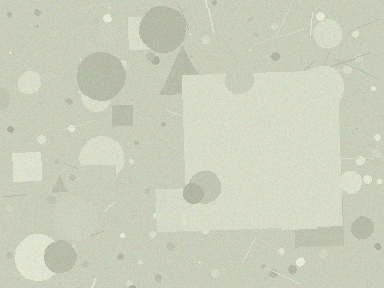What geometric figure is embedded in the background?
A square is embedded in the background.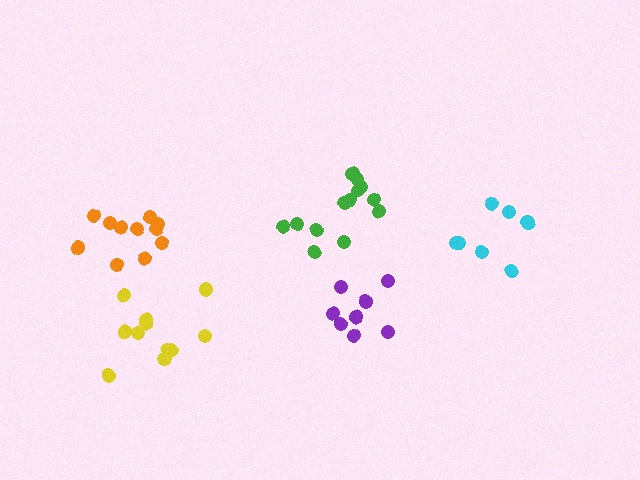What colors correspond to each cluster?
The clusters are colored: cyan, purple, yellow, orange, green.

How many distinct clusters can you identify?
There are 5 distinct clusters.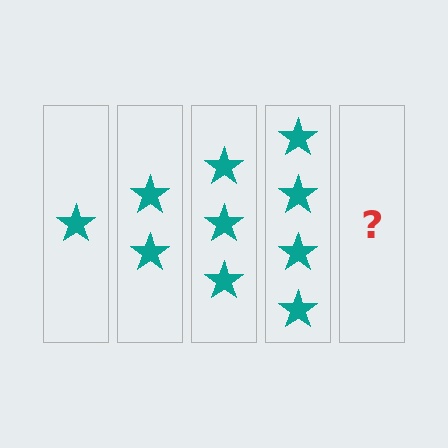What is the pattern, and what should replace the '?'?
The pattern is that each step adds one more star. The '?' should be 5 stars.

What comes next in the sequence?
The next element should be 5 stars.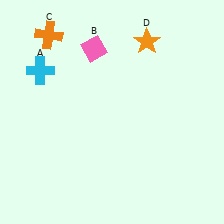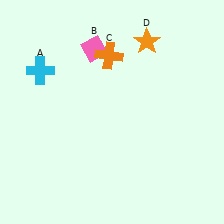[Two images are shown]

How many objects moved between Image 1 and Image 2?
1 object moved between the two images.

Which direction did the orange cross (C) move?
The orange cross (C) moved right.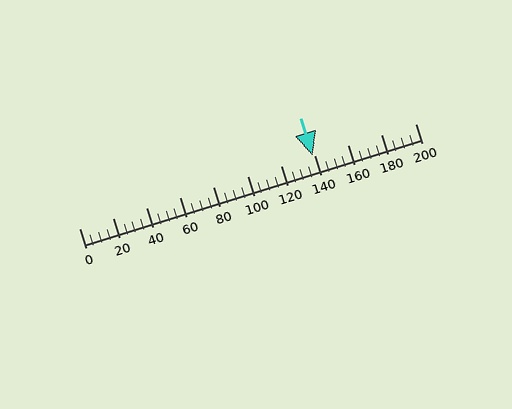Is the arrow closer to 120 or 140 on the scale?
The arrow is closer to 140.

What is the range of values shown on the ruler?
The ruler shows values from 0 to 200.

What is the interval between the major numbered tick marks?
The major tick marks are spaced 20 units apart.